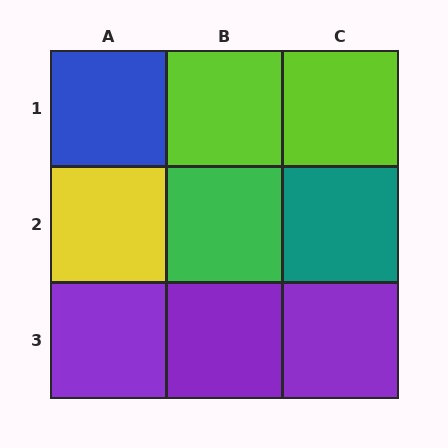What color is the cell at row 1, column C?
Lime.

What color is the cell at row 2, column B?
Green.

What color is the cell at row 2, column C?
Teal.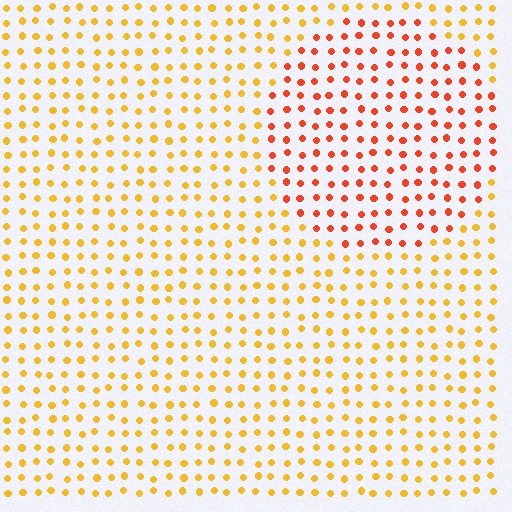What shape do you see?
I see a circle.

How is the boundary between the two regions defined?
The boundary is defined purely by a slight shift in hue (about 36 degrees). Spacing, size, and orientation are identical on both sides.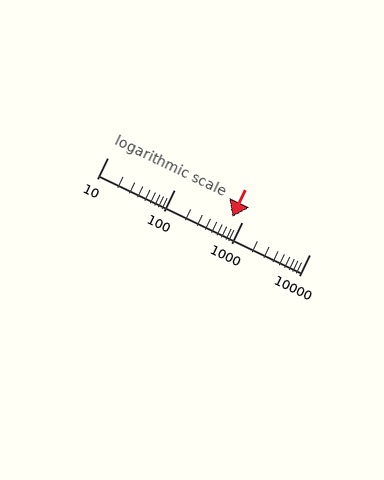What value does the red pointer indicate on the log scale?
The pointer indicates approximately 720.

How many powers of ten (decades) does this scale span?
The scale spans 3 decades, from 10 to 10000.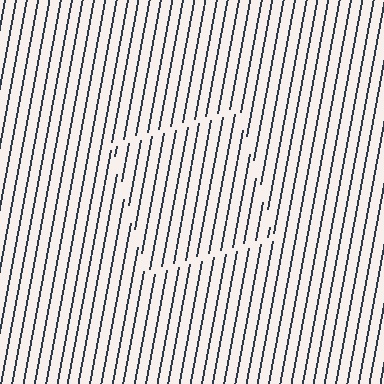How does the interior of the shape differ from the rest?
The interior of the shape contains the same grating, shifted by half a period — the contour is defined by the phase discontinuity where line-ends from the inner and outer gratings abut.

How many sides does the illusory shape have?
4 sides — the line-ends trace a square.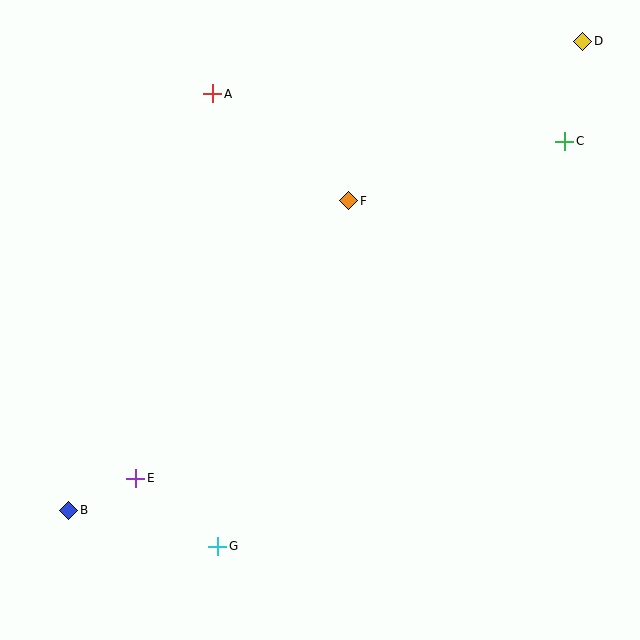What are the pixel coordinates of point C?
Point C is at (565, 141).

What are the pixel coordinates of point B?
Point B is at (69, 510).